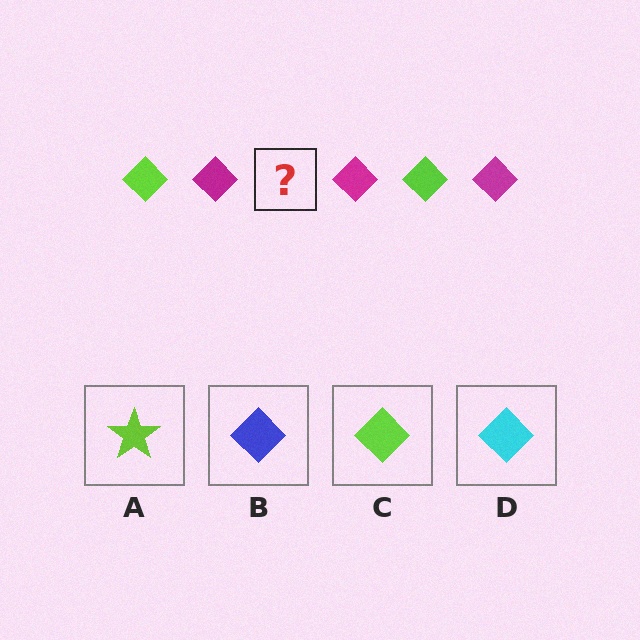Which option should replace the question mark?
Option C.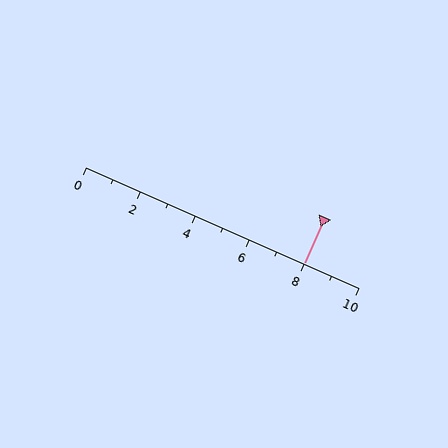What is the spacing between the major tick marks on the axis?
The major ticks are spaced 2 apart.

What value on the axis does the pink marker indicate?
The marker indicates approximately 8.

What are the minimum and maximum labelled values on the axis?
The axis runs from 0 to 10.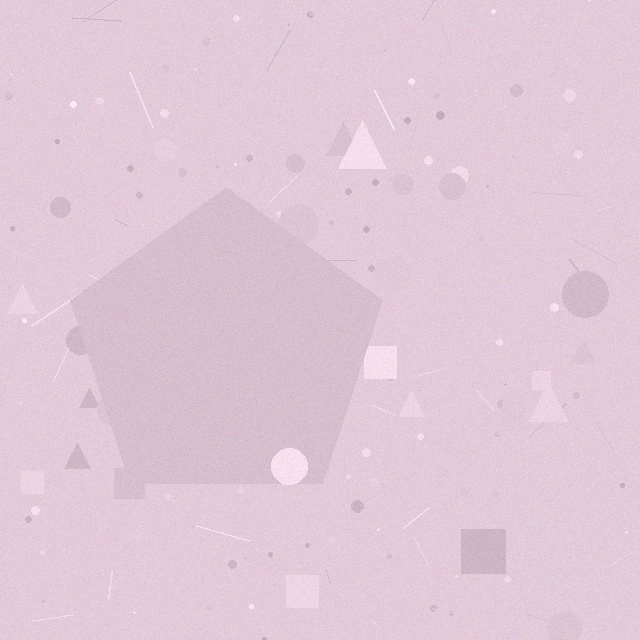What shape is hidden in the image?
A pentagon is hidden in the image.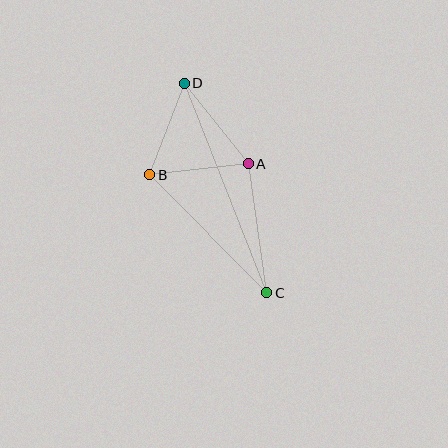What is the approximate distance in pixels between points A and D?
The distance between A and D is approximately 103 pixels.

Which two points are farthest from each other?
Points C and D are farthest from each other.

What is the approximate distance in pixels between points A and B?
The distance between A and B is approximately 99 pixels.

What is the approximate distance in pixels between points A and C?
The distance between A and C is approximately 130 pixels.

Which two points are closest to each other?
Points B and D are closest to each other.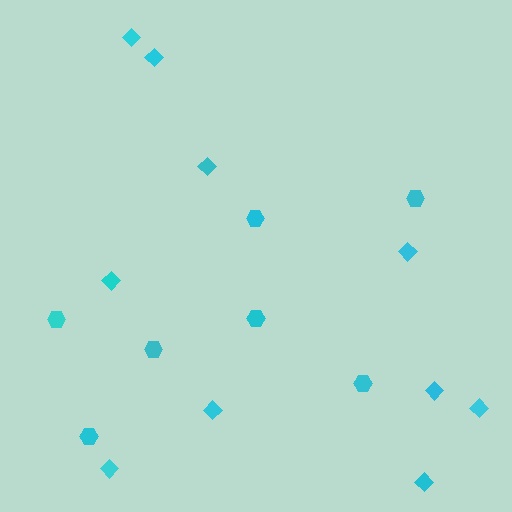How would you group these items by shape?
There are 2 groups: one group of hexagons (7) and one group of diamonds (10).